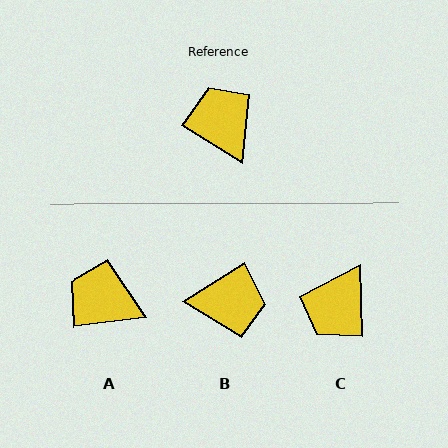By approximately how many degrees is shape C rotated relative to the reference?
Approximately 124 degrees counter-clockwise.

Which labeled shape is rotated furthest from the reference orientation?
C, about 124 degrees away.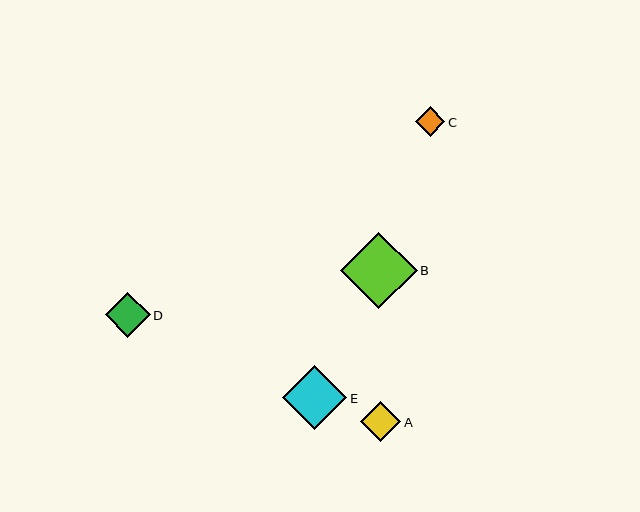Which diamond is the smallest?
Diamond C is the smallest with a size of approximately 30 pixels.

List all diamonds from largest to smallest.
From largest to smallest: B, E, D, A, C.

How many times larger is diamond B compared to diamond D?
Diamond B is approximately 1.7 times the size of diamond D.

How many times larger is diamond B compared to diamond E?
Diamond B is approximately 1.2 times the size of diamond E.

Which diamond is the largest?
Diamond B is the largest with a size of approximately 76 pixels.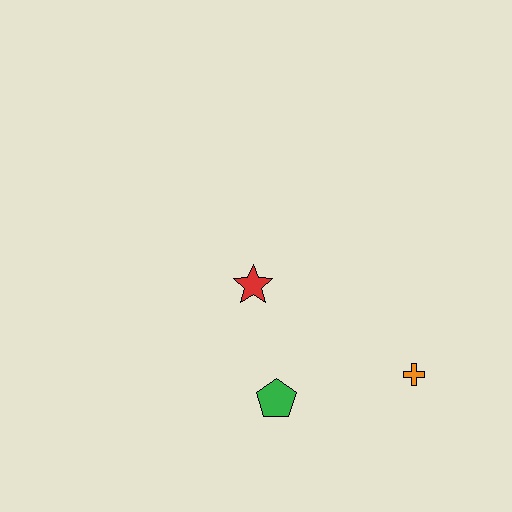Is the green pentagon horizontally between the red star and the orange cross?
Yes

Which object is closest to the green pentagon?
The red star is closest to the green pentagon.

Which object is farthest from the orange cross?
The red star is farthest from the orange cross.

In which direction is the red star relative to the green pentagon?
The red star is above the green pentagon.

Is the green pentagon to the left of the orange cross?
Yes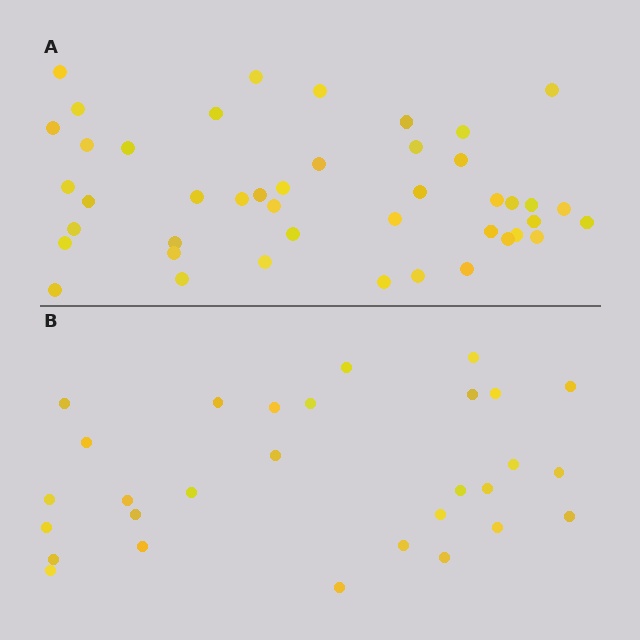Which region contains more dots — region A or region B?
Region A (the top region) has more dots.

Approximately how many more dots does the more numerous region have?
Region A has approximately 15 more dots than region B.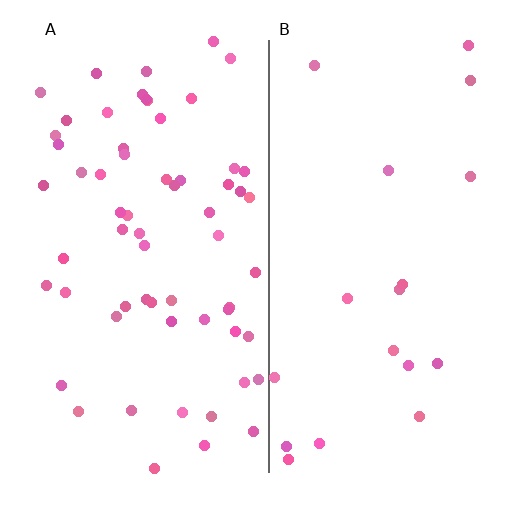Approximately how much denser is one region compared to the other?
Approximately 3.3× — region A over region B.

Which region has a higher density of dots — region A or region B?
A (the left).